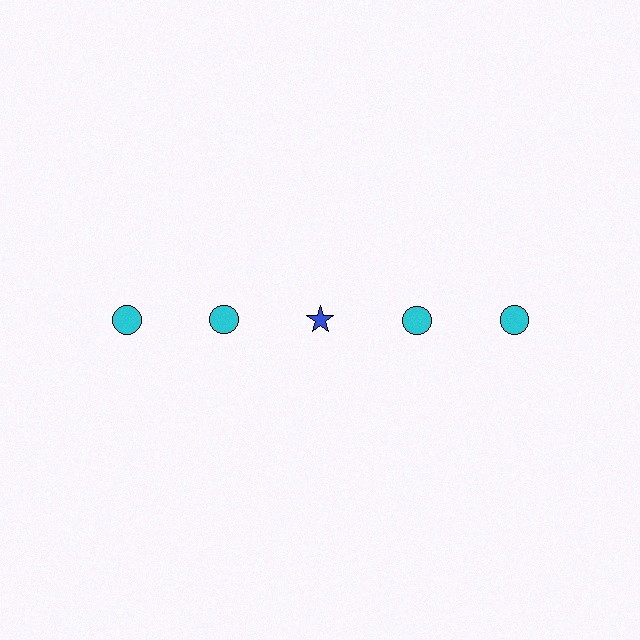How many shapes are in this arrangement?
There are 5 shapes arranged in a grid pattern.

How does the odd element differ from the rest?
It differs in both color (blue instead of cyan) and shape (star instead of circle).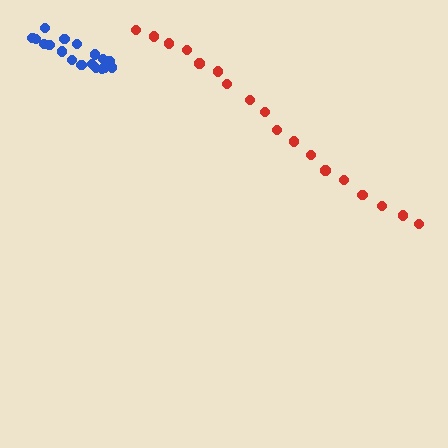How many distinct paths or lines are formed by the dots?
There are 2 distinct paths.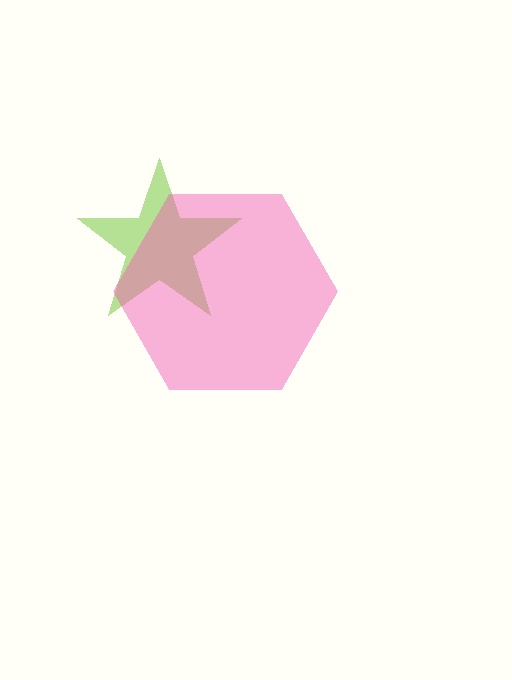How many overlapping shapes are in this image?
There are 2 overlapping shapes in the image.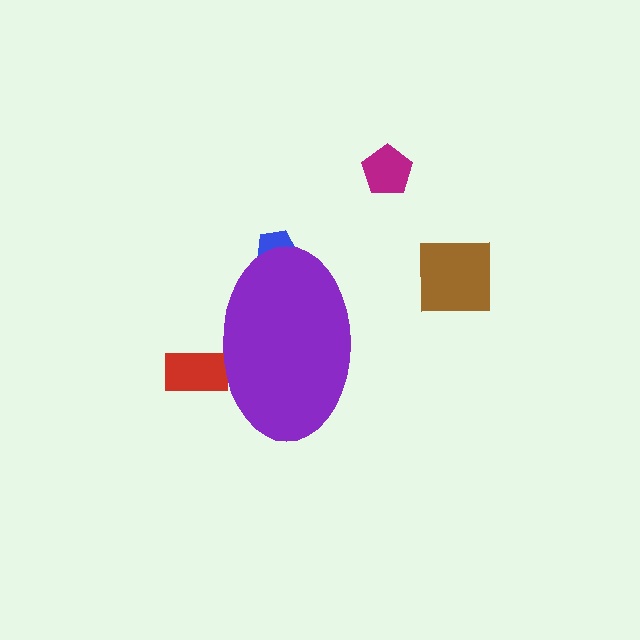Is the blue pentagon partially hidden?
Yes, the blue pentagon is partially hidden behind the purple ellipse.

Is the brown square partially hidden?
No, the brown square is fully visible.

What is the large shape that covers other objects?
A purple ellipse.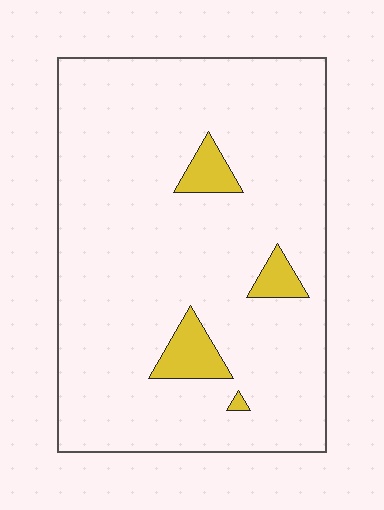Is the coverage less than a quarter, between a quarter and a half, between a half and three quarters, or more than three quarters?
Less than a quarter.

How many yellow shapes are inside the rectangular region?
4.